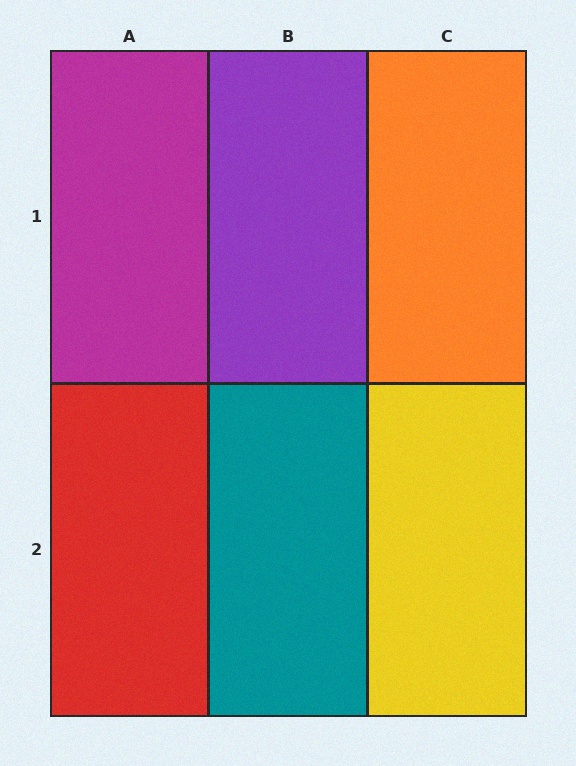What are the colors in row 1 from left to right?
Magenta, purple, orange.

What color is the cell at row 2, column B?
Teal.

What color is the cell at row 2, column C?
Yellow.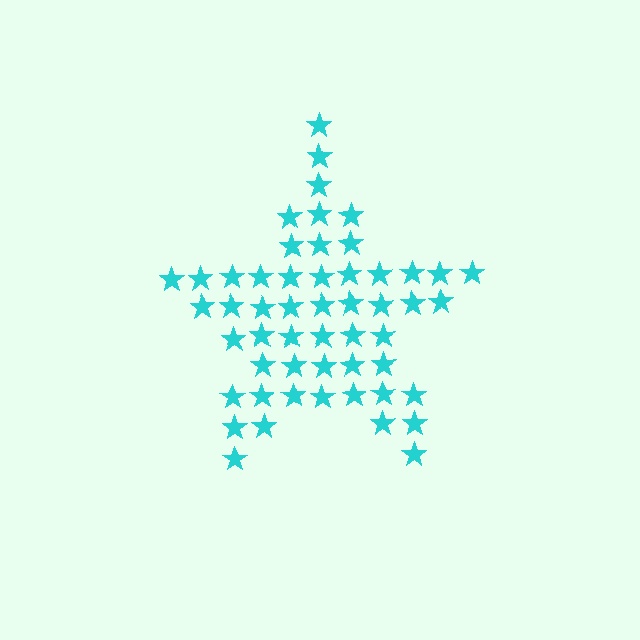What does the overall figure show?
The overall figure shows a star.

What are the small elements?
The small elements are stars.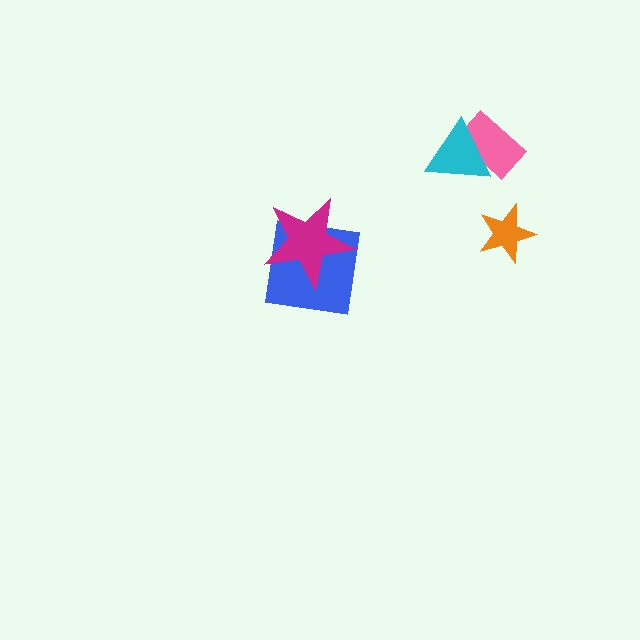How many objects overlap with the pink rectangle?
1 object overlaps with the pink rectangle.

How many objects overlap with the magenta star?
1 object overlaps with the magenta star.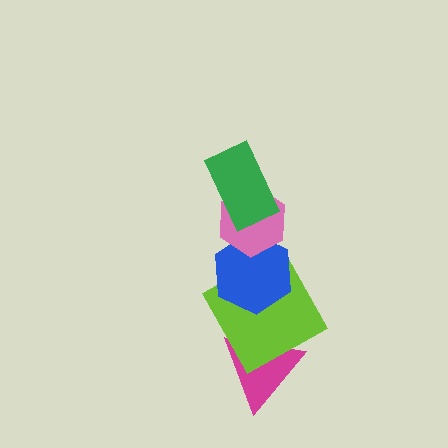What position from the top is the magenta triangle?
The magenta triangle is 5th from the top.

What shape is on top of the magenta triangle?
The lime square is on top of the magenta triangle.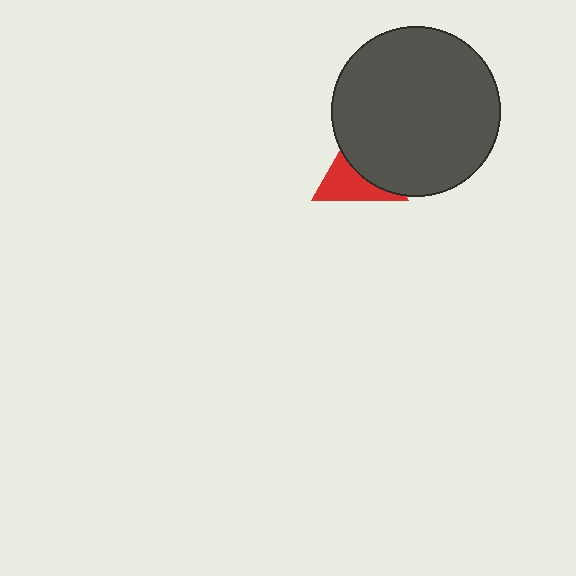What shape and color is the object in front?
The object in front is a dark gray circle.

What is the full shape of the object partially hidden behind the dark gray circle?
The partially hidden object is a red triangle.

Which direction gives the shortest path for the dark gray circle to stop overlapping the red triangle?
Moving toward the upper-right gives the shortest separation.